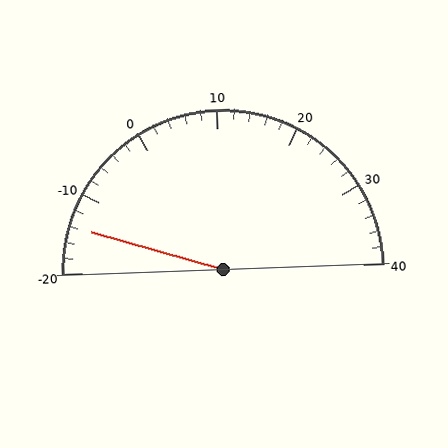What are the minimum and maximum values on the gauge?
The gauge ranges from -20 to 40.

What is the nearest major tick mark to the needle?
The nearest major tick mark is -10.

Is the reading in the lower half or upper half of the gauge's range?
The reading is in the lower half of the range (-20 to 40).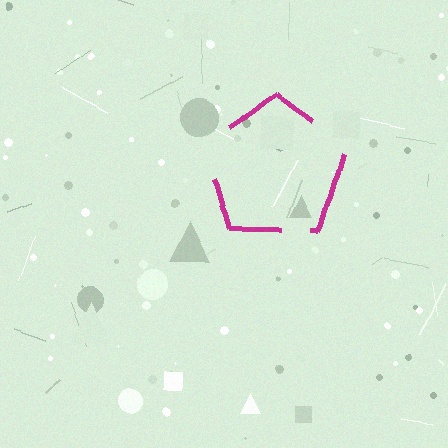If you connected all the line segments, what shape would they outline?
They would outline a pentagon.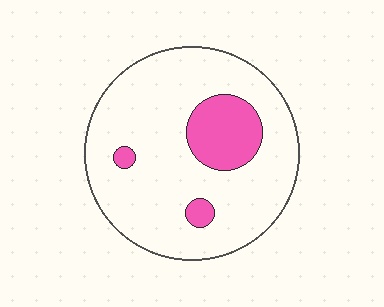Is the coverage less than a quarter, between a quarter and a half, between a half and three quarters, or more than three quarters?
Less than a quarter.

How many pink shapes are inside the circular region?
3.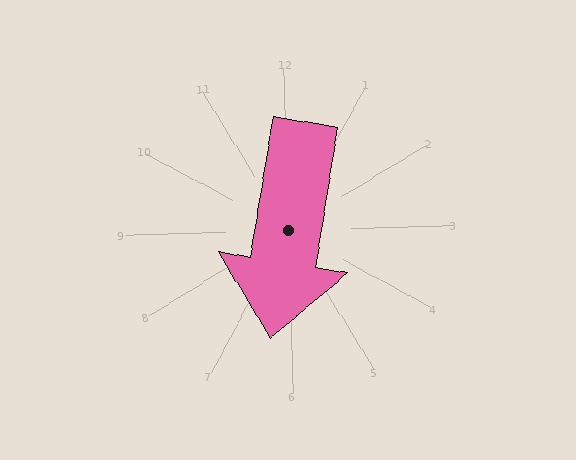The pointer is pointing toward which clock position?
Roughly 6 o'clock.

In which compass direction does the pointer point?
South.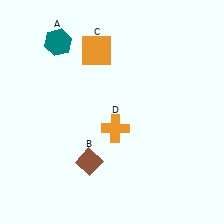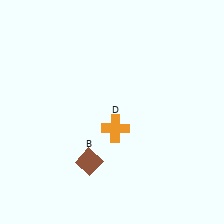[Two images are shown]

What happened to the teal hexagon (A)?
The teal hexagon (A) was removed in Image 2. It was in the top-left area of Image 1.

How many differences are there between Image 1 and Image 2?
There are 2 differences between the two images.